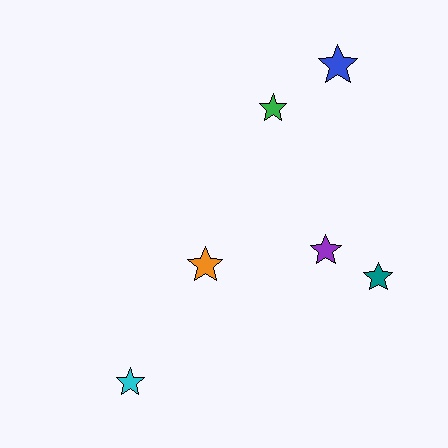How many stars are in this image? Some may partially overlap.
There are 6 stars.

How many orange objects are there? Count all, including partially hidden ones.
There is 1 orange object.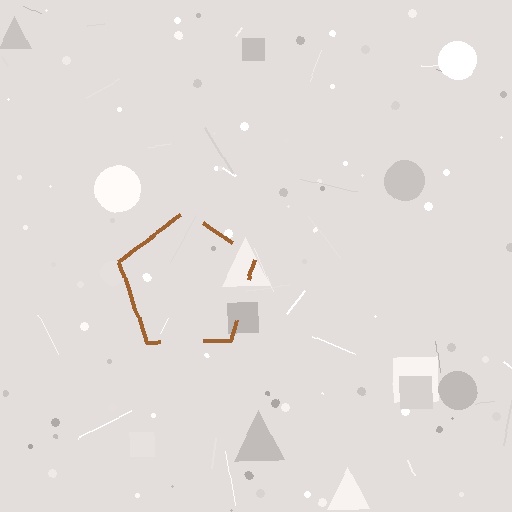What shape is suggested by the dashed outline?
The dashed outline suggests a pentagon.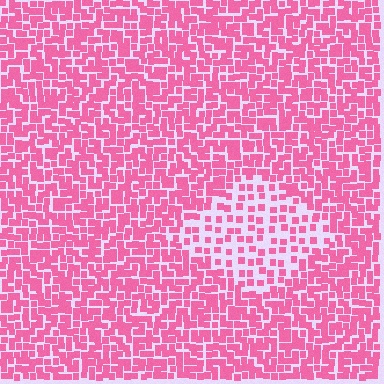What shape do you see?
I see a diamond.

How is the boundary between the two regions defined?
The boundary is defined by a change in element density (approximately 2.1x ratio). All elements are the same color, size, and shape.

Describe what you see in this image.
The image contains small pink elements arranged at two different densities. A diamond-shaped region is visible where the elements are less densely packed than the surrounding area.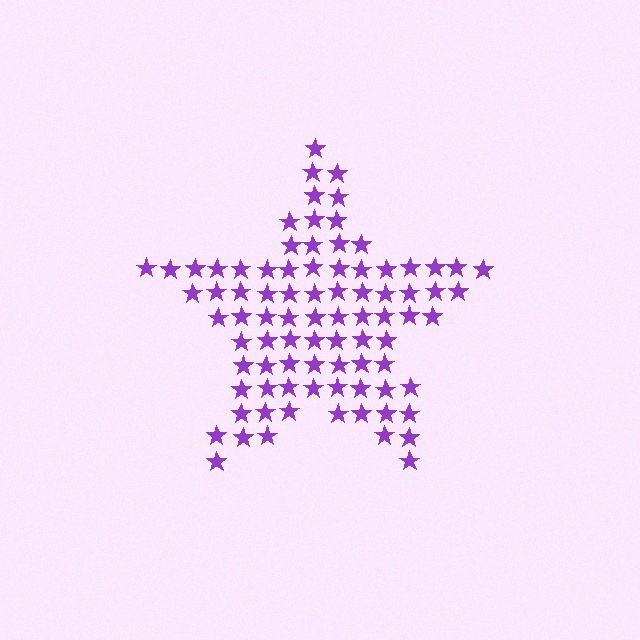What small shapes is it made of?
It is made of small stars.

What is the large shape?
The large shape is a star.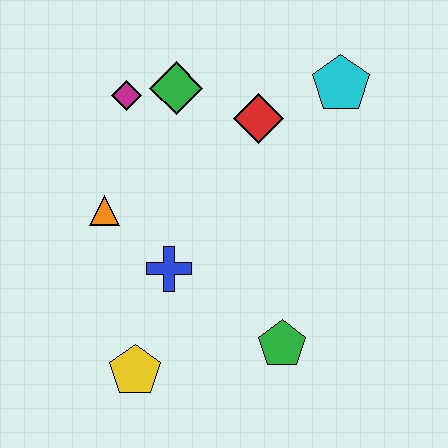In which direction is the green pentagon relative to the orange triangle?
The green pentagon is to the right of the orange triangle.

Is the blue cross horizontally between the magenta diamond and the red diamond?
Yes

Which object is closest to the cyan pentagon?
The red diamond is closest to the cyan pentagon.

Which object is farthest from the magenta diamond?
The green pentagon is farthest from the magenta diamond.